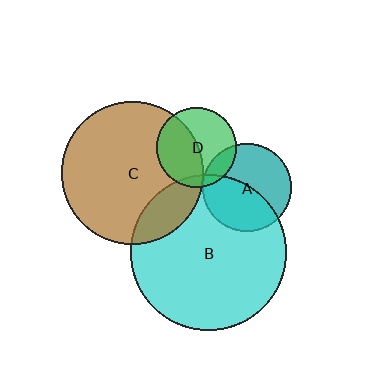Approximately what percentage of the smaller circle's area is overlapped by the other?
Approximately 10%.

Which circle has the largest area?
Circle B (cyan).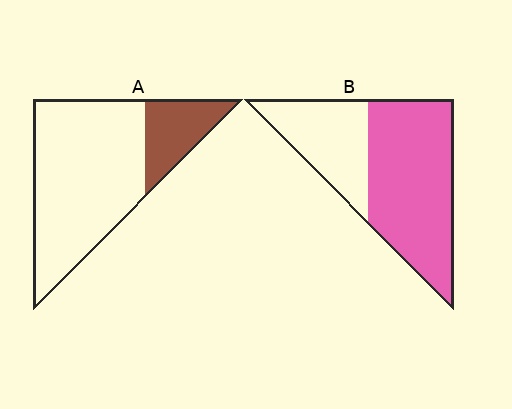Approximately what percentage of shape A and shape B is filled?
A is approximately 20% and B is approximately 65%.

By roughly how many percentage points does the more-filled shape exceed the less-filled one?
By roughly 45 percentage points (B over A).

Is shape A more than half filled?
No.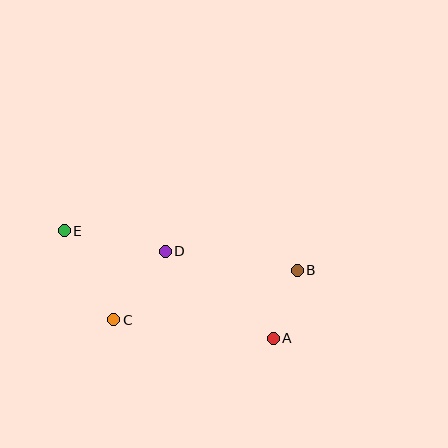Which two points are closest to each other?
Points A and B are closest to each other.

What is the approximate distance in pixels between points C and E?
The distance between C and E is approximately 102 pixels.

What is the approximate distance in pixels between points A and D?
The distance between A and D is approximately 139 pixels.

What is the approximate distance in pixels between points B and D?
The distance between B and D is approximately 133 pixels.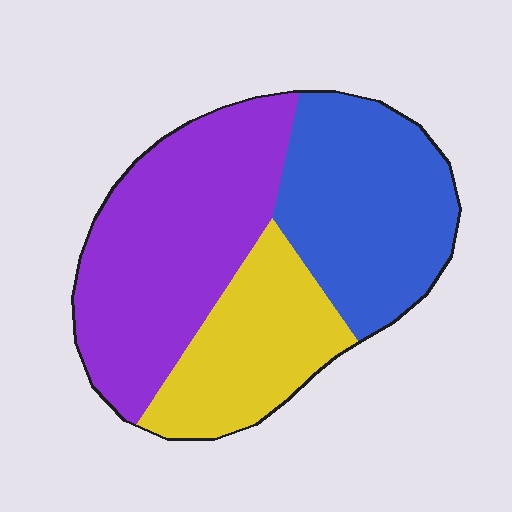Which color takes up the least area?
Yellow, at roughly 25%.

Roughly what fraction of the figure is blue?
Blue takes up about one third (1/3) of the figure.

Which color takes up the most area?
Purple, at roughly 40%.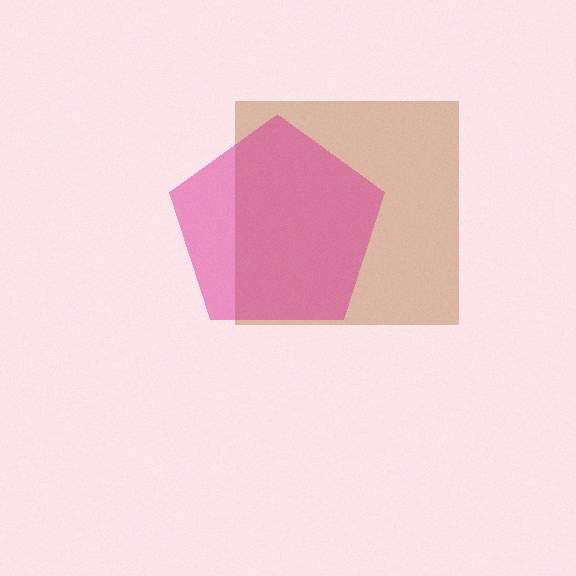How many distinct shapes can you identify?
There are 2 distinct shapes: a brown square, a magenta pentagon.